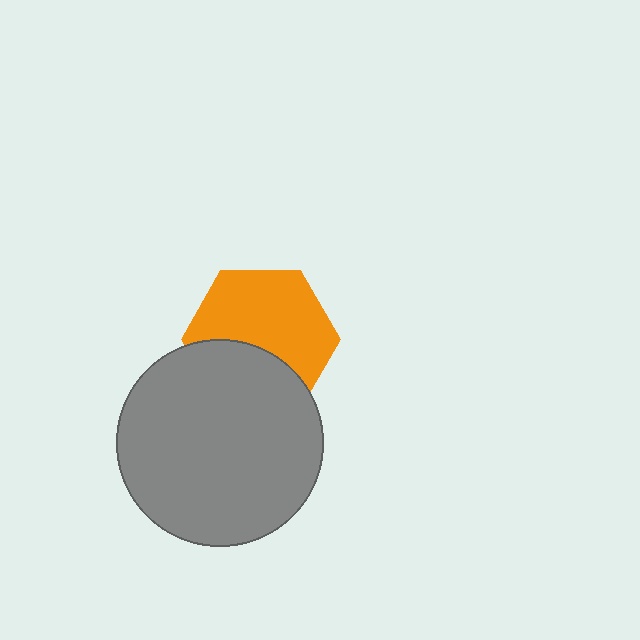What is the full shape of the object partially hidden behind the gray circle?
The partially hidden object is an orange hexagon.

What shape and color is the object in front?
The object in front is a gray circle.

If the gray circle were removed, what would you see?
You would see the complete orange hexagon.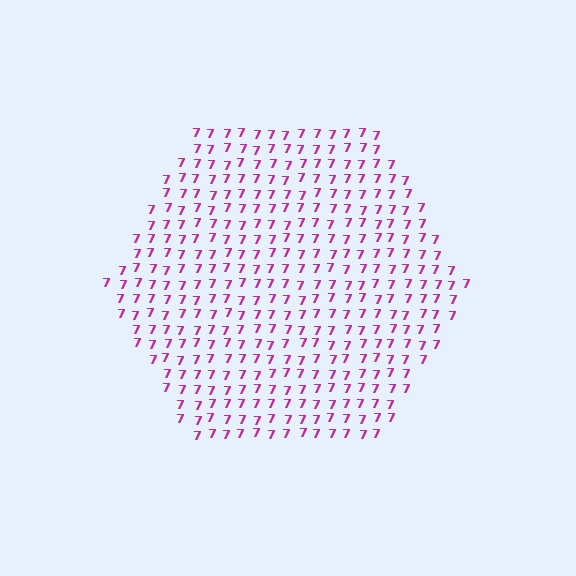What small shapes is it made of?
It is made of small digit 7's.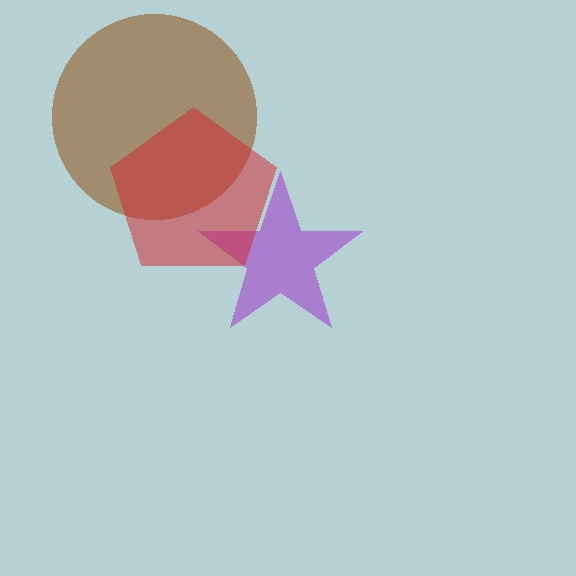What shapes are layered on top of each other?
The layered shapes are: a purple star, a brown circle, a red pentagon.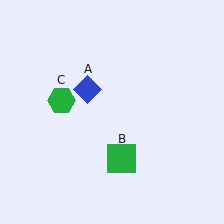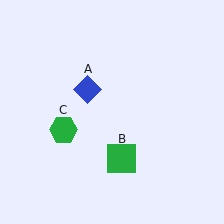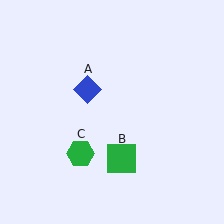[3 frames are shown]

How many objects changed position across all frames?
1 object changed position: green hexagon (object C).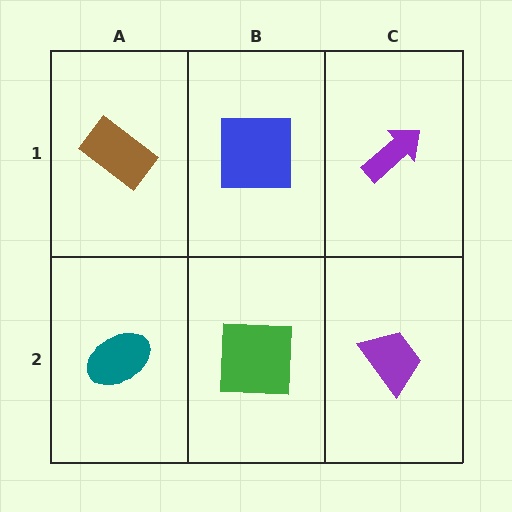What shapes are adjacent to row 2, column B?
A blue square (row 1, column B), a teal ellipse (row 2, column A), a purple trapezoid (row 2, column C).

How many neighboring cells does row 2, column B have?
3.